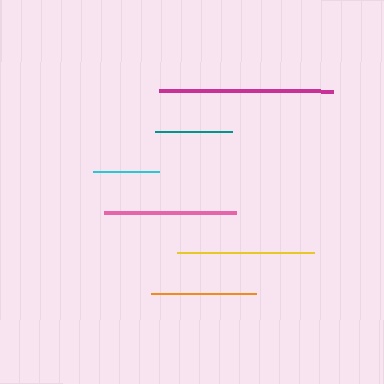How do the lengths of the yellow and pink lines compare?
The yellow and pink lines are approximately the same length.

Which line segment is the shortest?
The cyan line is the shortest at approximately 66 pixels.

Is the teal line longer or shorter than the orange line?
The orange line is longer than the teal line.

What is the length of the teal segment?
The teal segment is approximately 77 pixels long.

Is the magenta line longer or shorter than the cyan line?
The magenta line is longer than the cyan line.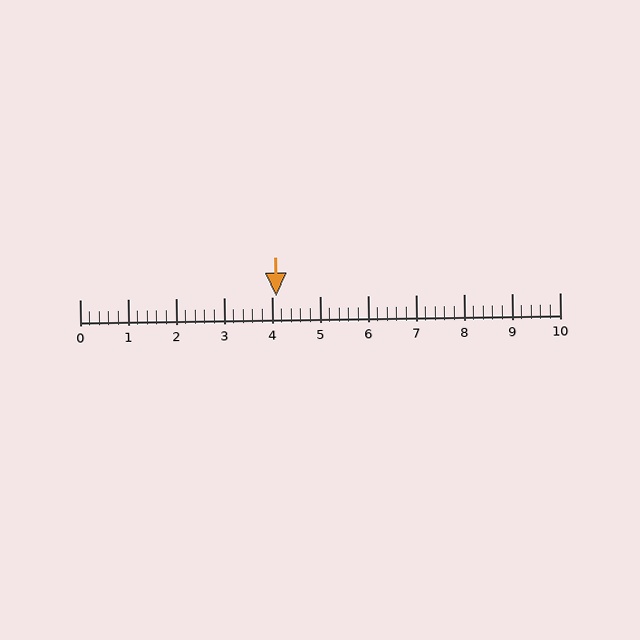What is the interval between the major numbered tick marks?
The major tick marks are spaced 1 units apart.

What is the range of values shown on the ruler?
The ruler shows values from 0 to 10.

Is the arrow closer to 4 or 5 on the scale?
The arrow is closer to 4.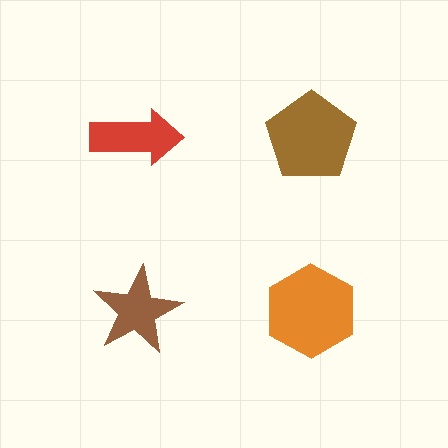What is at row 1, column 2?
A brown pentagon.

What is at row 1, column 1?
A red arrow.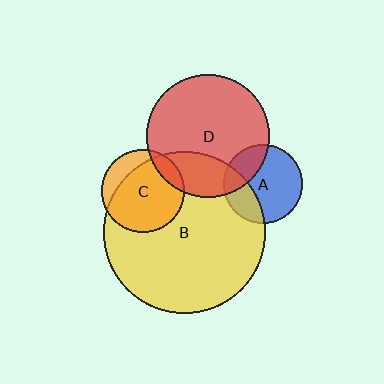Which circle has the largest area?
Circle B (yellow).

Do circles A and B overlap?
Yes.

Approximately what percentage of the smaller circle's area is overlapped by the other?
Approximately 30%.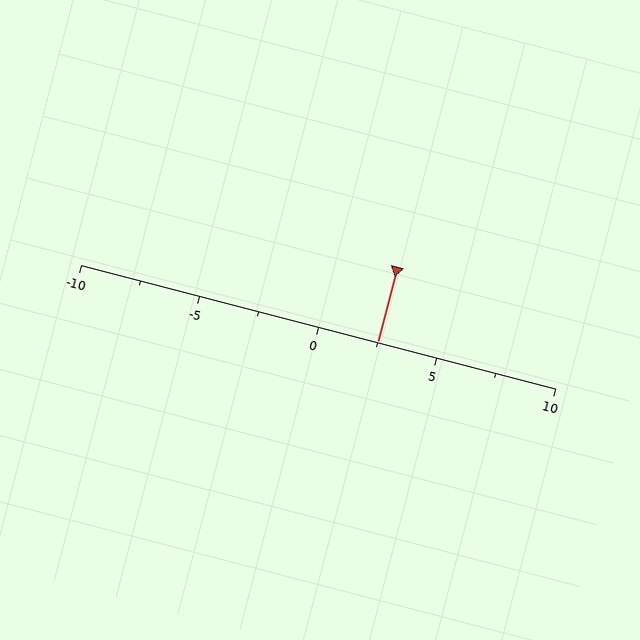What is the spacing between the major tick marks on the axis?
The major ticks are spaced 5 apart.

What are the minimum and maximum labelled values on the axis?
The axis runs from -10 to 10.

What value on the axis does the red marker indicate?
The marker indicates approximately 2.5.